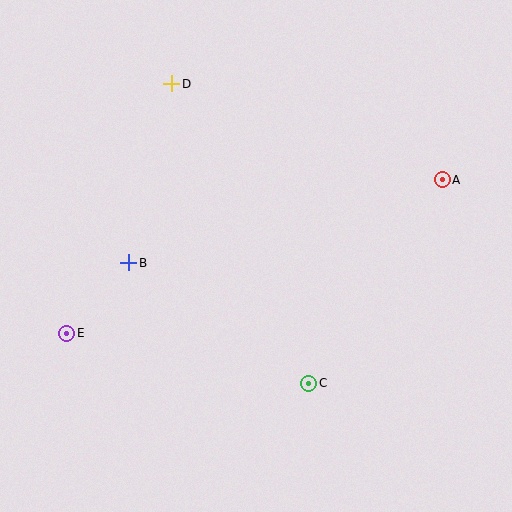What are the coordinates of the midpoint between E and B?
The midpoint between E and B is at (98, 298).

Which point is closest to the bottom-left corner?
Point E is closest to the bottom-left corner.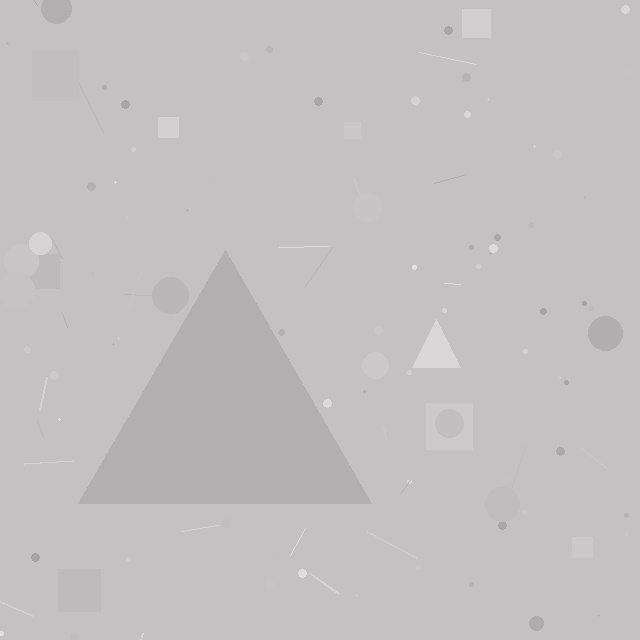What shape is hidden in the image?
A triangle is hidden in the image.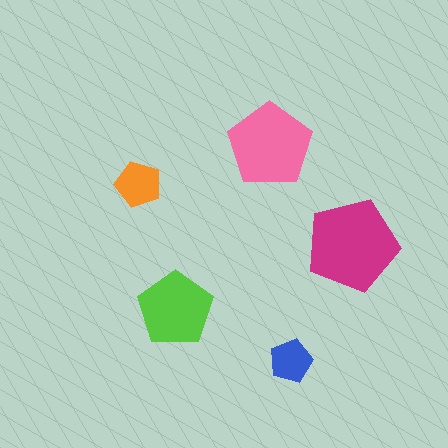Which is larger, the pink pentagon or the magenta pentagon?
The magenta one.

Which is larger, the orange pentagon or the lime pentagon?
The lime one.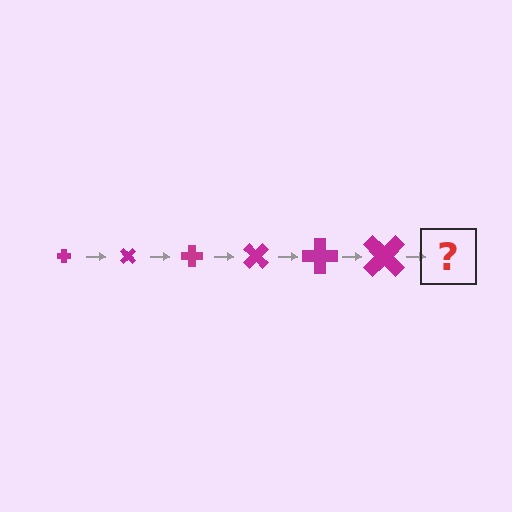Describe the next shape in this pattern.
It should be a cross, larger than the previous one and rotated 270 degrees from the start.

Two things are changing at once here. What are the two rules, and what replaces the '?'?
The two rules are that the cross grows larger each step and it rotates 45 degrees each step. The '?' should be a cross, larger than the previous one and rotated 270 degrees from the start.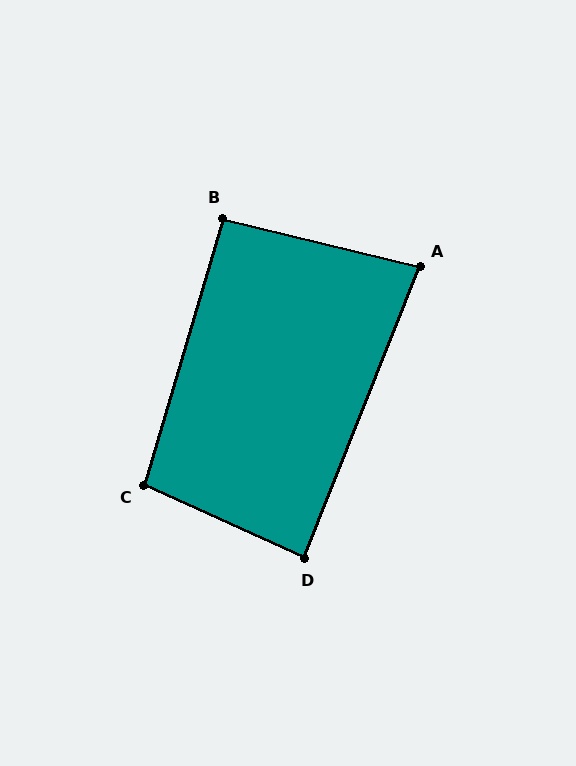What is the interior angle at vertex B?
Approximately 93 degrees (approximately right).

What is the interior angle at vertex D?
Approximately 87 degrees (approximately right).